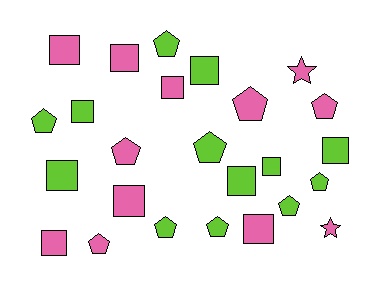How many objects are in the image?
There are 25 objects.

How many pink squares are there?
There are 6 pink squares.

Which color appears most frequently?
Lime, with 13 objects.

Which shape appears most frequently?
Square, with 12 objects.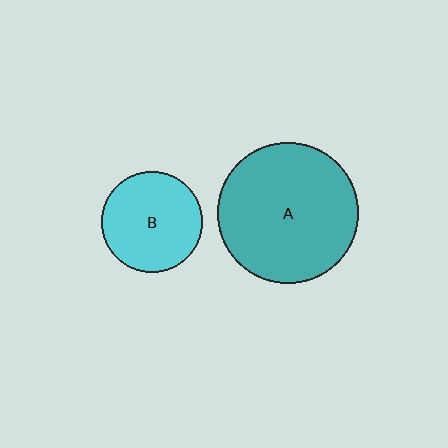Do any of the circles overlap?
No, none of the circles overlap.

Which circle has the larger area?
Circle A (teal).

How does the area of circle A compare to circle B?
Approximately 1.9 times.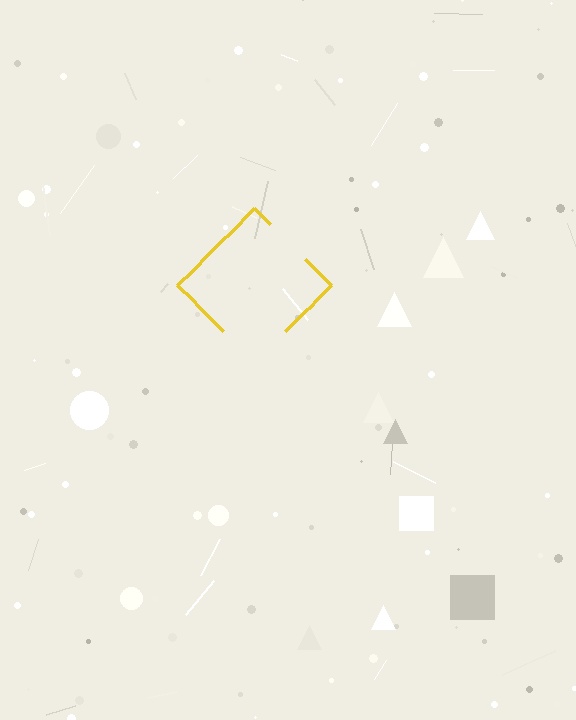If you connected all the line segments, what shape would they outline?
They would outline a diamond.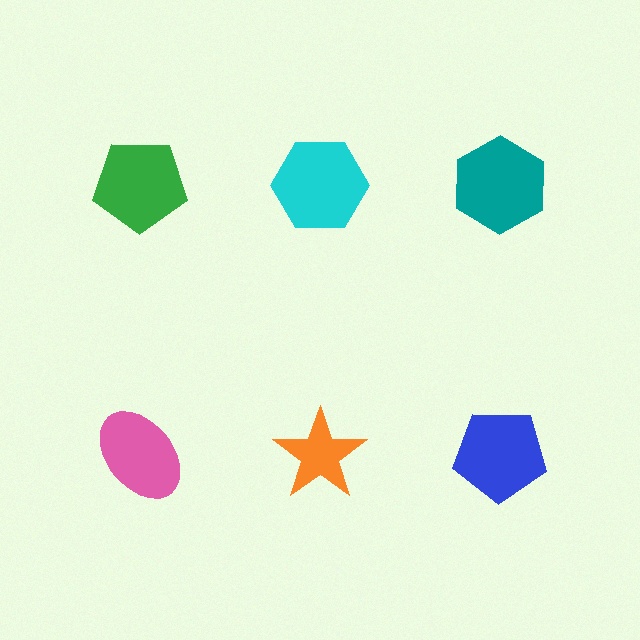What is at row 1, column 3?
A teal hexagon.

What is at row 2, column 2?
An orange star.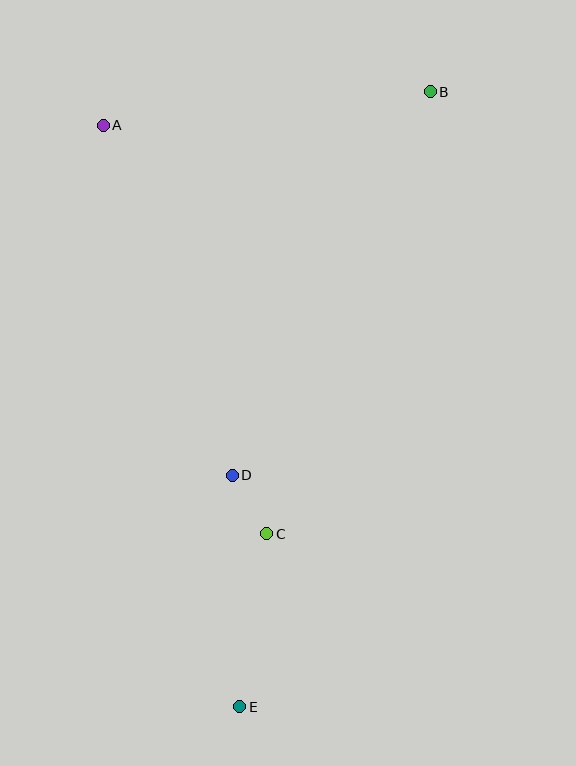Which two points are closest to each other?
Points C and D are closest to each other.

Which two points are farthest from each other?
Points B and E are farthest from each other.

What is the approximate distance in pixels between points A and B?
The distance between A and B is approximately 329 pixels.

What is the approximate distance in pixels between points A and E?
The distance between A and E is approximately 597 pixels.